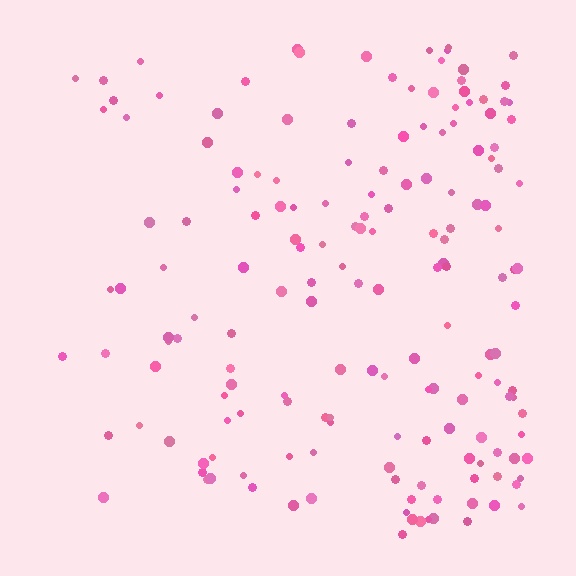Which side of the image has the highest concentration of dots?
The right.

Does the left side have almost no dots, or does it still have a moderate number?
Still a moderate number, just noticeably fewer than the right.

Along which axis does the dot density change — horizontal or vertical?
Horizontal.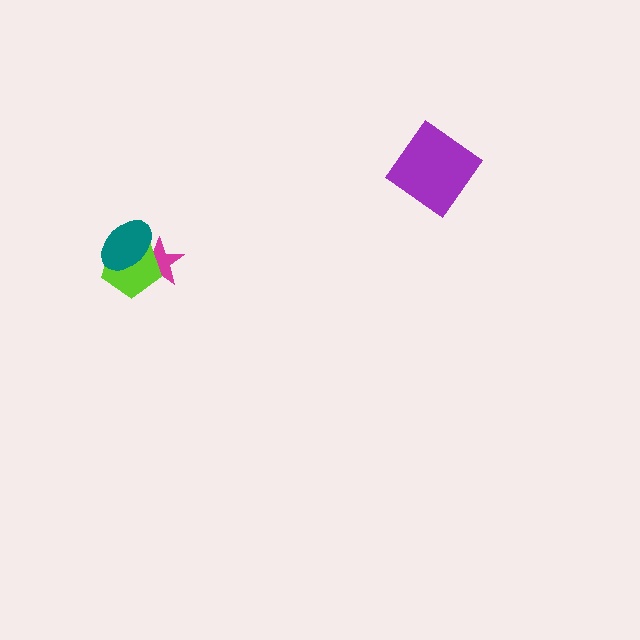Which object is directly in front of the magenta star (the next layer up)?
The lime pentagon is directly in front of the magenta star.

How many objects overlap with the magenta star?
2 objects overlap with the magenta star.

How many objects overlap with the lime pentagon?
2 objects overlap with the lime pentagon.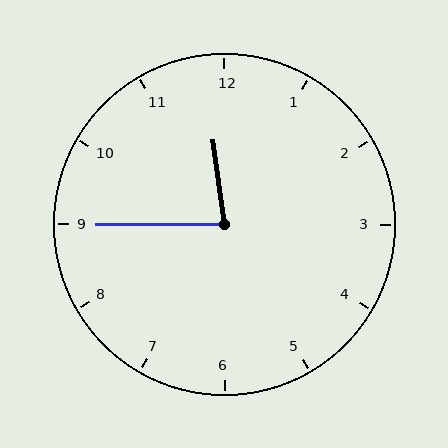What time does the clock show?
11:45.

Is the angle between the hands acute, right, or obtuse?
It is acute.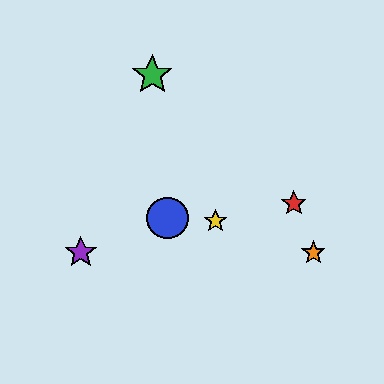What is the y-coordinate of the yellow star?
The yellow star is at y≈221.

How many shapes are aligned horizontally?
2 shapes (the purple star, the orange star) are aligned horizontally.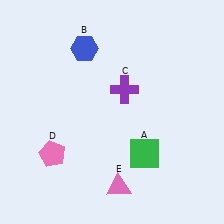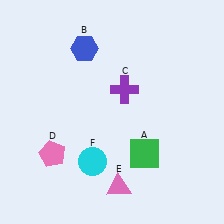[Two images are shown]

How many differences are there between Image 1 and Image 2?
There is 1 difference between the two images.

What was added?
A cyan circle (F) was added in Image 2.